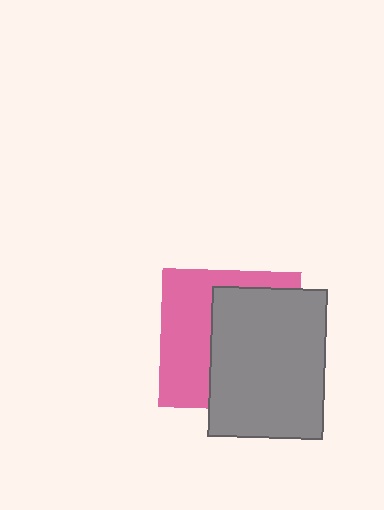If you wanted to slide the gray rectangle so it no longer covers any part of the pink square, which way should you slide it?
Slide it right — that is the most direct way to separate the two shapes.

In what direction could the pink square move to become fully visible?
The pink square could move left. That would shift it out from behind the gray rectangle entirely.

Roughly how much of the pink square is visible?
A small part of it is visible (roughly 44%).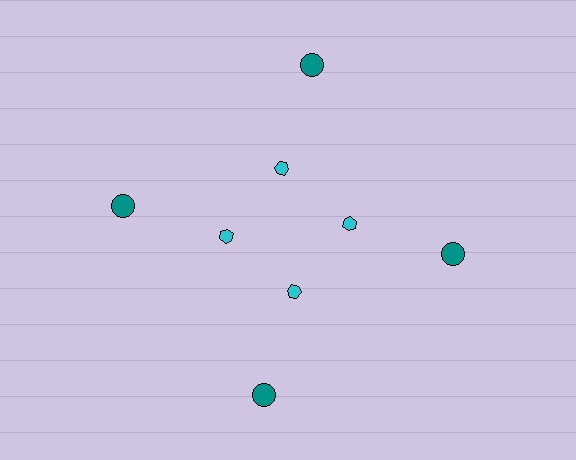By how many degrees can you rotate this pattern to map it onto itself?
The pattern maps onto itself every 90 degrees of rotation.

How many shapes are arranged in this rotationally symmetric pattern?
There are 8 shapes, arranged in 4 groups of 2.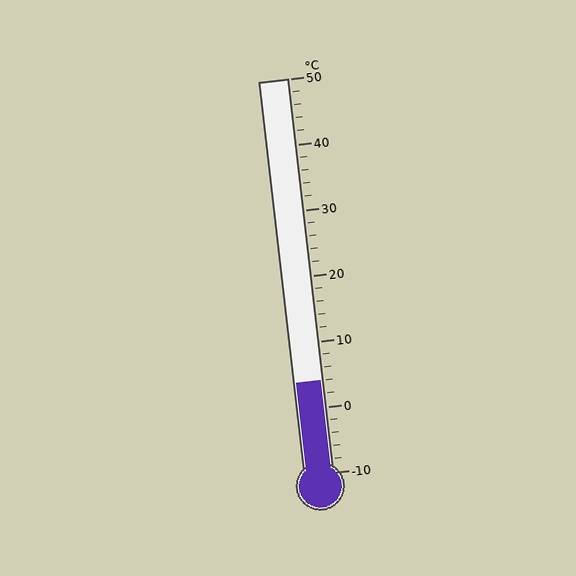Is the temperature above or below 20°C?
The temperature is below 20°C.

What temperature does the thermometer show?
The thermometer shows approximately 4°C.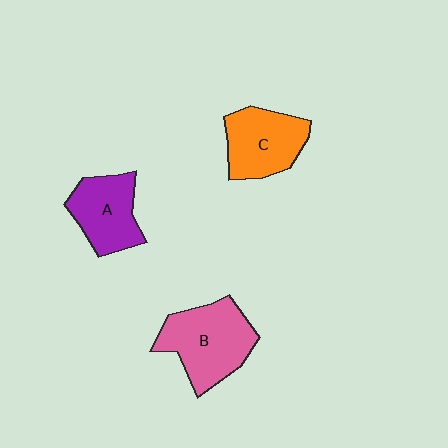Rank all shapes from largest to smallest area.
From largest to smallest: B (pink), C (orange), A (purple).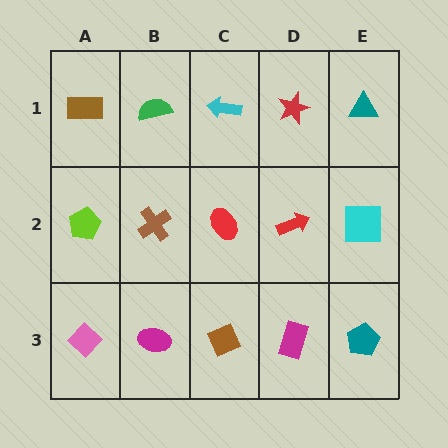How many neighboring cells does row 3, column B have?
3.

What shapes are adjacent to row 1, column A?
A lime pentagon (row 2, column A), a green semicircle (row 1, column B).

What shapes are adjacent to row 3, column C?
A red ellipse (row 2, column C), a magenta ellipse (row 3, column B), a magenta rectangle (row 3, column D).